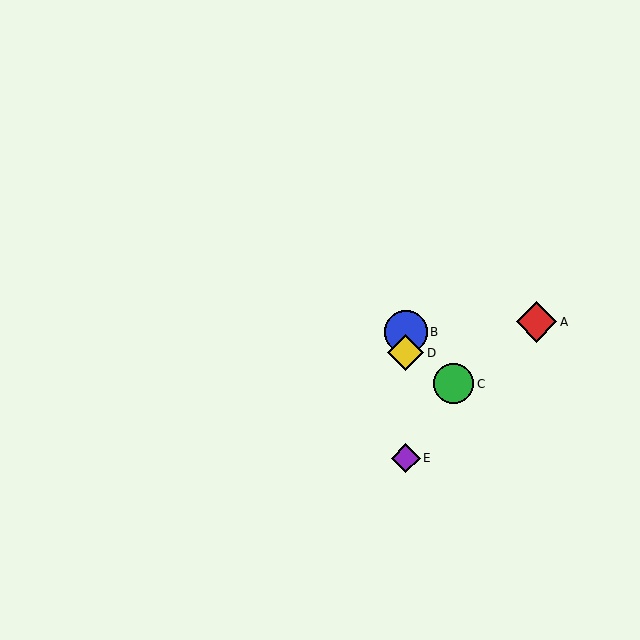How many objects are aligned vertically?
3 objects (B, D, E) are aligned vertically.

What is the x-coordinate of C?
Object C is at x≈454.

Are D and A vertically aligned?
No, D is at x≈406 and A is at x≈537.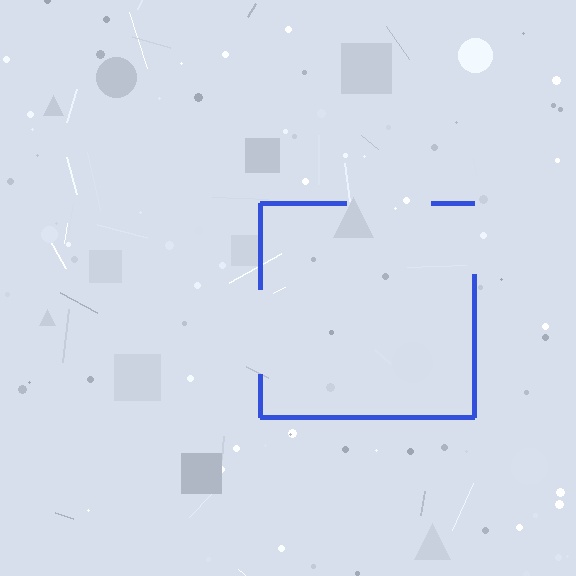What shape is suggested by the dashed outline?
The dashed outline suggests a square.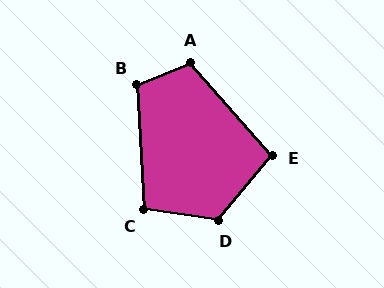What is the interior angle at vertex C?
Approximately 102 degrees (obtuse).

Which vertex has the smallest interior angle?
E, at approximately 99 degrees.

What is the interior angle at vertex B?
Approximately 109 degrees (obtuse).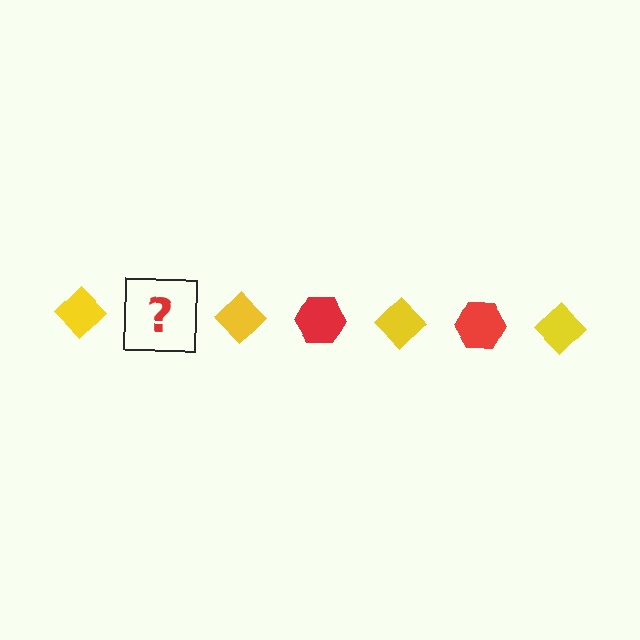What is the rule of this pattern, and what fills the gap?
The rule is that the pattern alternates between yellow diamond and red hexagon. The gap should be filled with a red hexagon.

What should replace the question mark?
The question mark should be replaced with a red hexagon.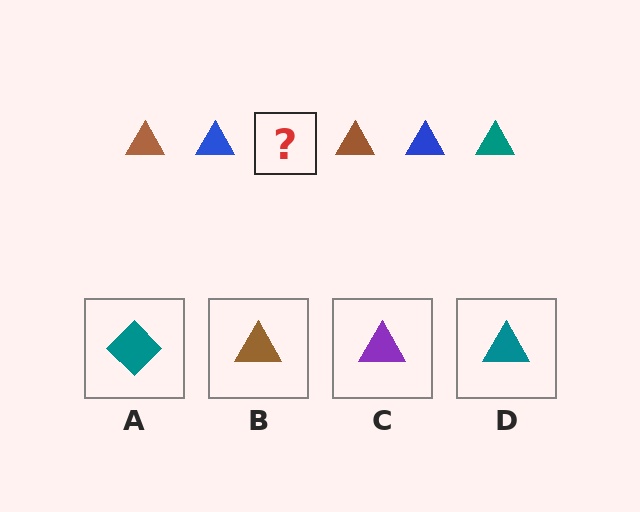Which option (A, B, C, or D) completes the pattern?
D.